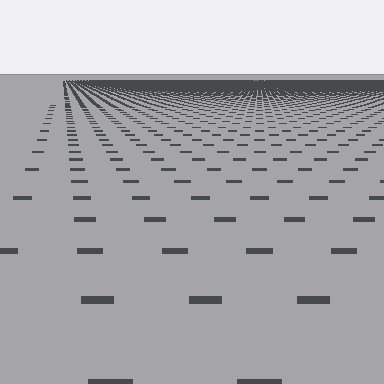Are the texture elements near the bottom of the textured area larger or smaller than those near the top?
Larger. Near the bottom, elements are closer to the viewer and appear at a bigger on-screen size.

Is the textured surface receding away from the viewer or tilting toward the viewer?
The surface is receding away from the viewer. Texture elements get smaller and denser toward the top.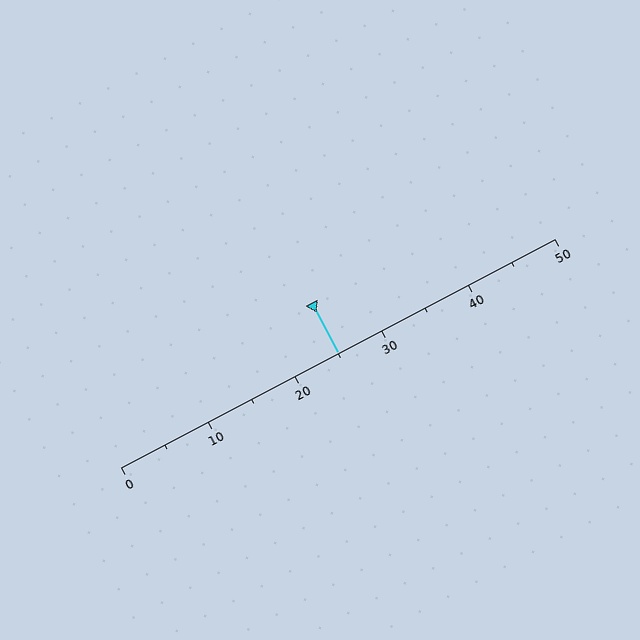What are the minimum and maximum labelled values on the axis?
The axis runs from 0 to 50.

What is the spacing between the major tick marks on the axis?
The major ticks are spaced 10 apart.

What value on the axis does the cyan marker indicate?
The marker indicates approximately 25.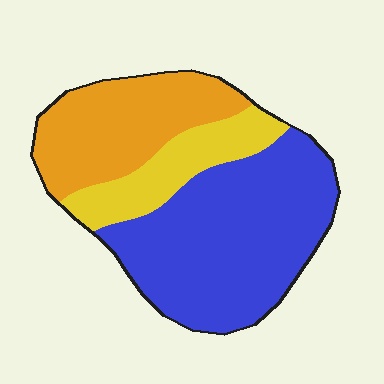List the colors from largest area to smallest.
From largest to smallest: blue, orange, yellow.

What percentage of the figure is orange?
Orange takes up between a sixth and a third of the figure.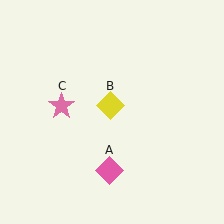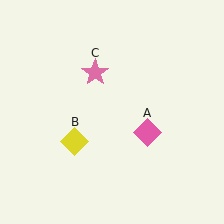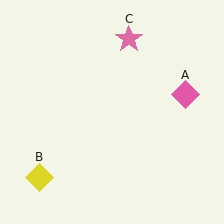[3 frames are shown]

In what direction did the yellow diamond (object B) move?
The yellow diamond (object B) moved down and to the left.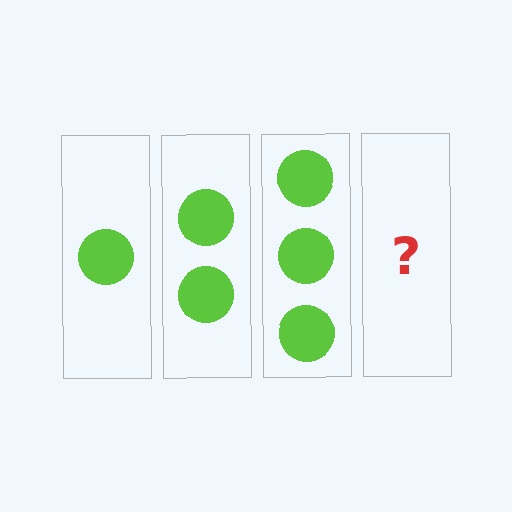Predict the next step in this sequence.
The next step is 4 circles.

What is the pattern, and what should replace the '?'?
The pattern is that each step adds one more circle. The '?' should be 4 circles.